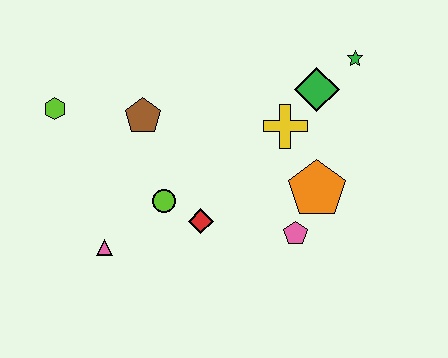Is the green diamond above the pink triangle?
Yes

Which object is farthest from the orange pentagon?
The lime hexagon is farthest from the orange pentagon.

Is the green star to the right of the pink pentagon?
Yes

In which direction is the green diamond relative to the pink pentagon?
The green diamond is above the pink pentagon.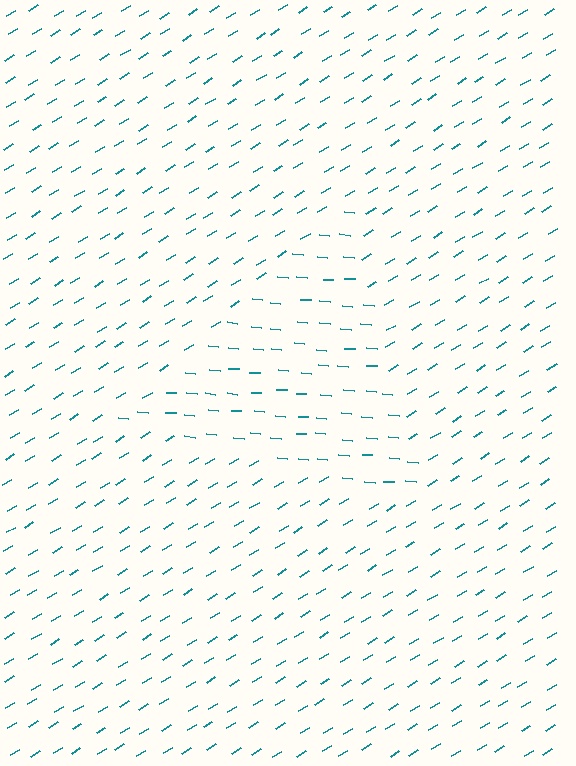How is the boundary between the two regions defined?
The boundary is defined purely by a change in line orientation (approximately 36 degrees difference). All lines are the same color and thickness.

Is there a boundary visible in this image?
Yes, there is a texture boundary formed by a change in line orientation.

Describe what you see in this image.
The image is filled with small teal line segments. A triangle region in the image has lines oriented differently from the surrounding lines, creating a visible texture boundary.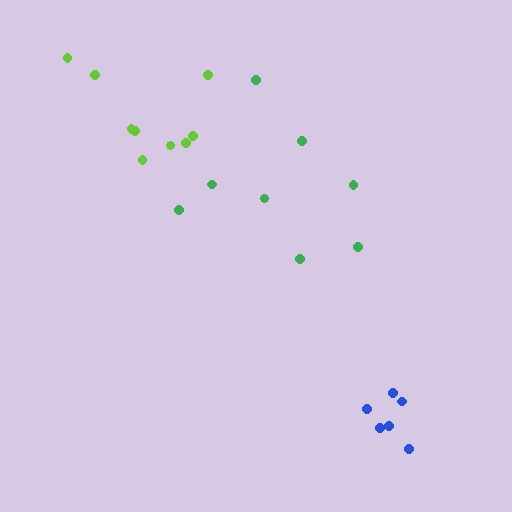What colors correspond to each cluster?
The clusters are colored: lime, green, blue.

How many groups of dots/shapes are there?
There are 3 groups.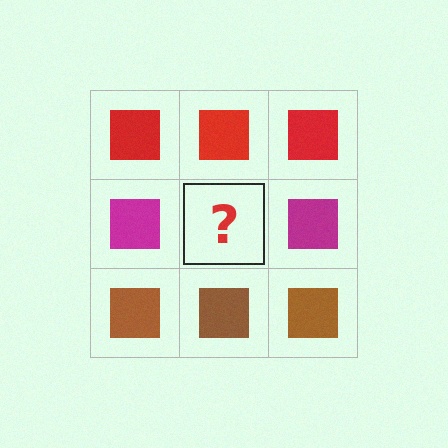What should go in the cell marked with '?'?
The missing cell should contain a magenta square.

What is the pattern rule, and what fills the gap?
The rule is that each row has a consistent color. The gap should be filled with a magenta square.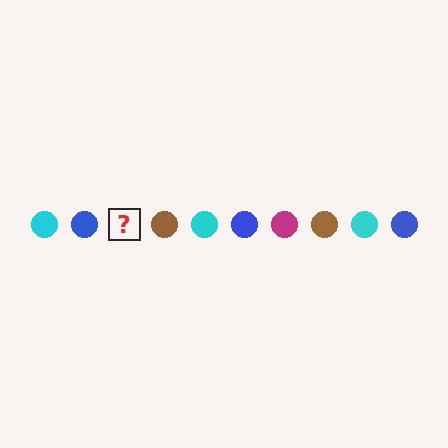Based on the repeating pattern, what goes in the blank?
The blank should be a magenta circle.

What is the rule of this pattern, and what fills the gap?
The rule is that the pattern cycles through cyan, blue, magenta, brown circles. The gap should be filled with a magenta circle.